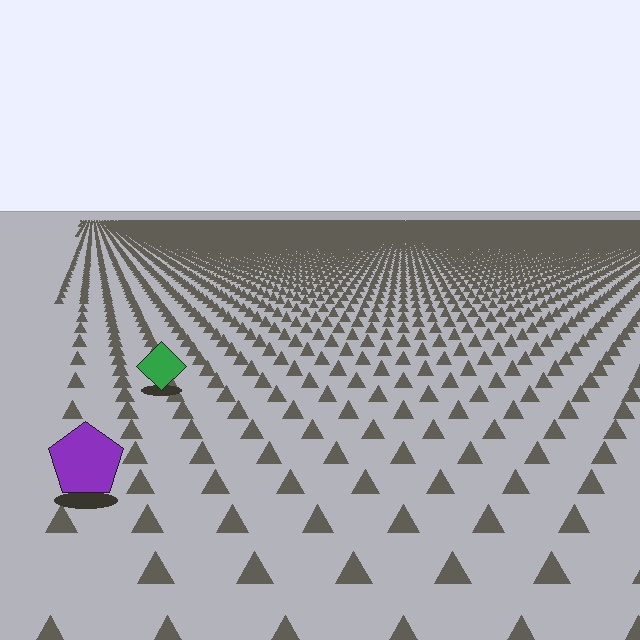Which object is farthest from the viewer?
The green diamond is farthest from the viewer. It appears smaller and the ground texture around it is denser.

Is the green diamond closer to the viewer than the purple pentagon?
No. The purple pentagon is closer — you can tell from the texture gradient: the ground texture is coarser near it.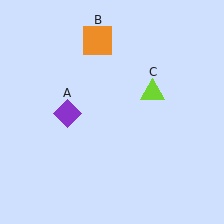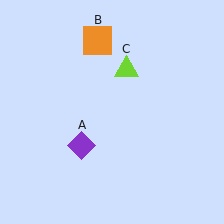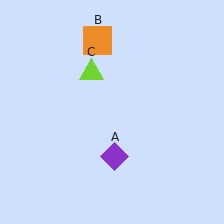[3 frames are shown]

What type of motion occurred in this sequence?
The purple diamond (object A), lime triangle (object C) rotated counterclockwise around the center of the scene.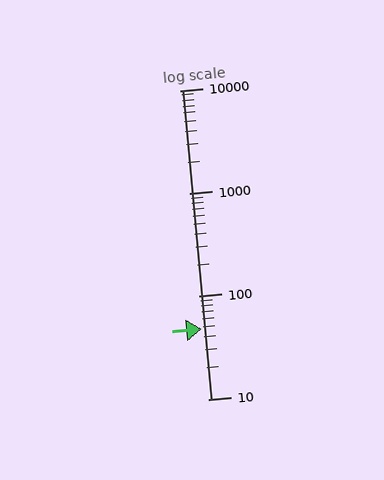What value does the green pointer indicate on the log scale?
The pointer indicates approximately 48.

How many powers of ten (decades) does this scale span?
The scale spans 3 decades, from 10 to 10000.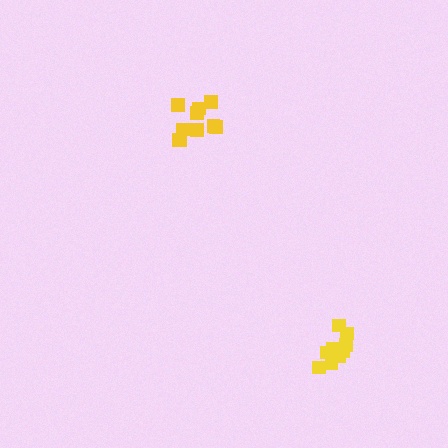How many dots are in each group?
Group 1: 9 dots, Group 2: 10 dots (19 total).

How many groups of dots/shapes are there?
There are 2 groups.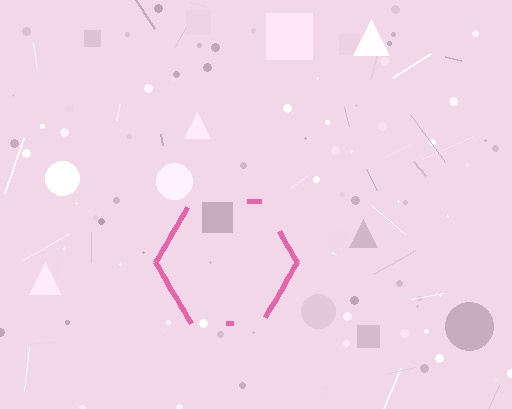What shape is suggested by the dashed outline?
The dashed outline suggests a hexagon.